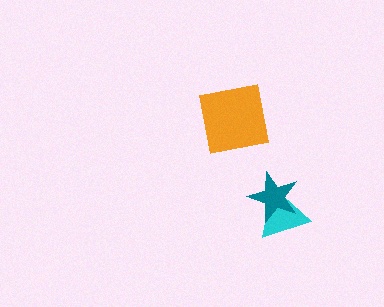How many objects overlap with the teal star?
1 object overlaps with the teal star.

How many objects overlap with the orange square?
0 objects overlap with the orange square.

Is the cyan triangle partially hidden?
Yes, it is partially covered by another shape.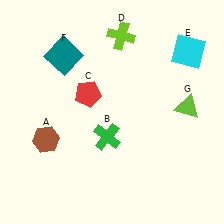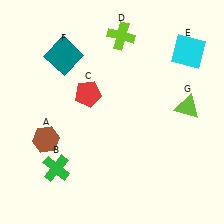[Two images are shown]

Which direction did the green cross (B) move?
The green cross (B) moved left.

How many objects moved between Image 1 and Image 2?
1 object moved between the two images.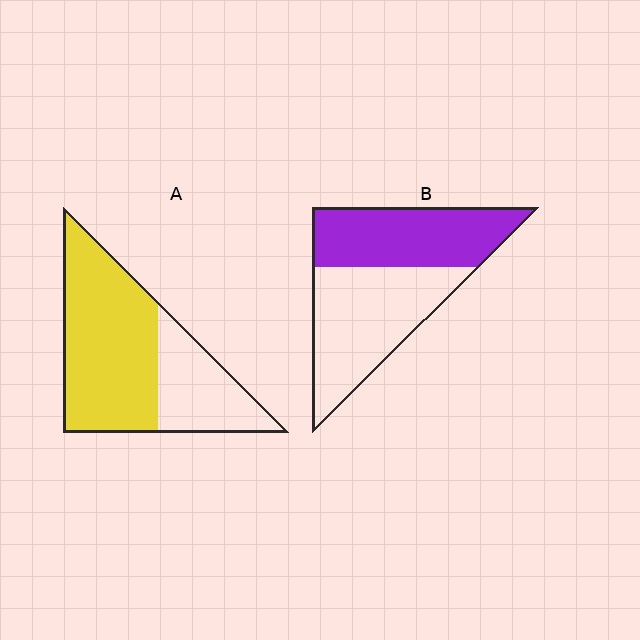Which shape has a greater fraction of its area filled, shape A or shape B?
Shape A.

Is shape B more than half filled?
No.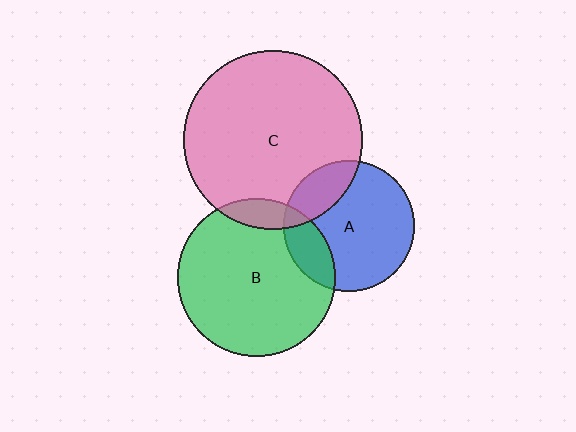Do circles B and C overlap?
Yes.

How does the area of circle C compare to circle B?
Approximately 1.3 times.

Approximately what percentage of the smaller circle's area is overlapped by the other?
Approximately 10%.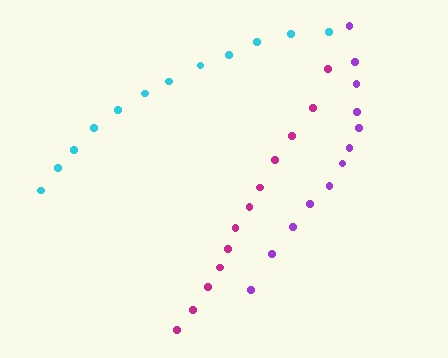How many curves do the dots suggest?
There are 3 distinct paths.